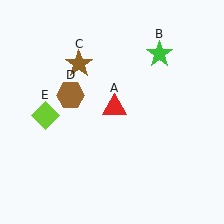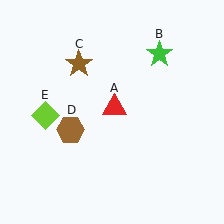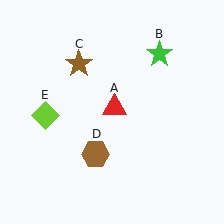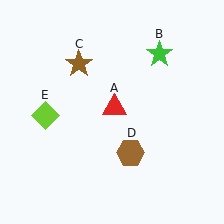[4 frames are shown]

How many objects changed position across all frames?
1 object changed position: brown hexagon (object D).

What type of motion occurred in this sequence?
The brown hexagon (object D) rotated counterclockwise around the center of the scene.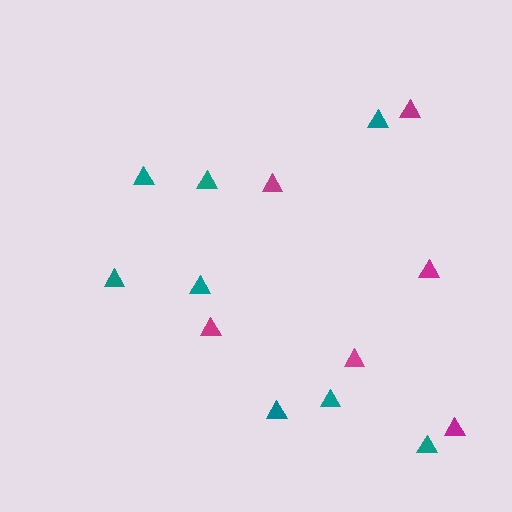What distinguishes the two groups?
There are 2 groups: one group of magenta triangles (6) and one group of teal triangles (8).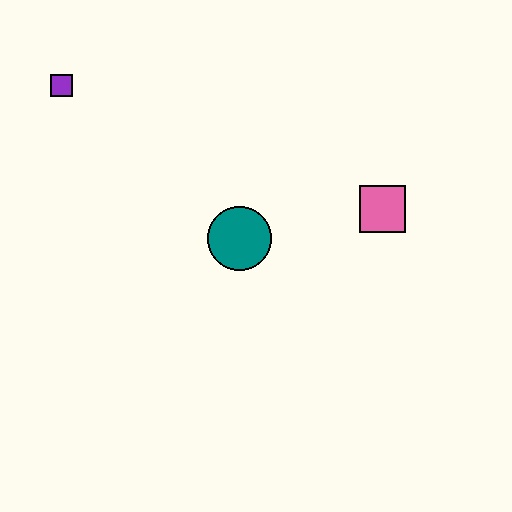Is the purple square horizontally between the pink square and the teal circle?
No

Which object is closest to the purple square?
The teal circle is closest to the purple square.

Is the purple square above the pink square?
Yes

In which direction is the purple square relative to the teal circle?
The purple square is to the left of the teal circle.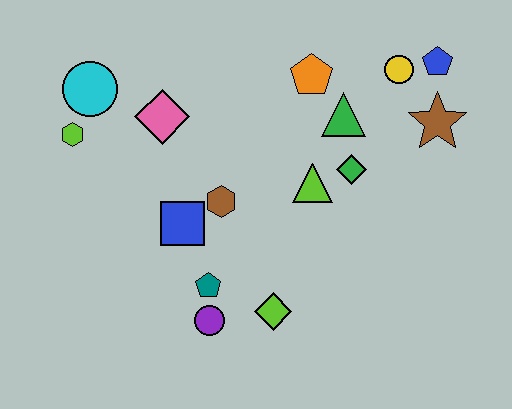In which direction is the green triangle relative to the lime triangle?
The green triangle is above the lime triangle.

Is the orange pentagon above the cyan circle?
Yes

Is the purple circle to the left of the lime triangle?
Yes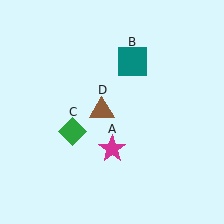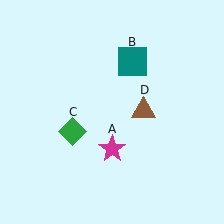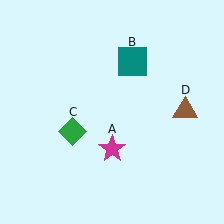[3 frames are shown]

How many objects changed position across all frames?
1 object changed position: brown triangle (object D).